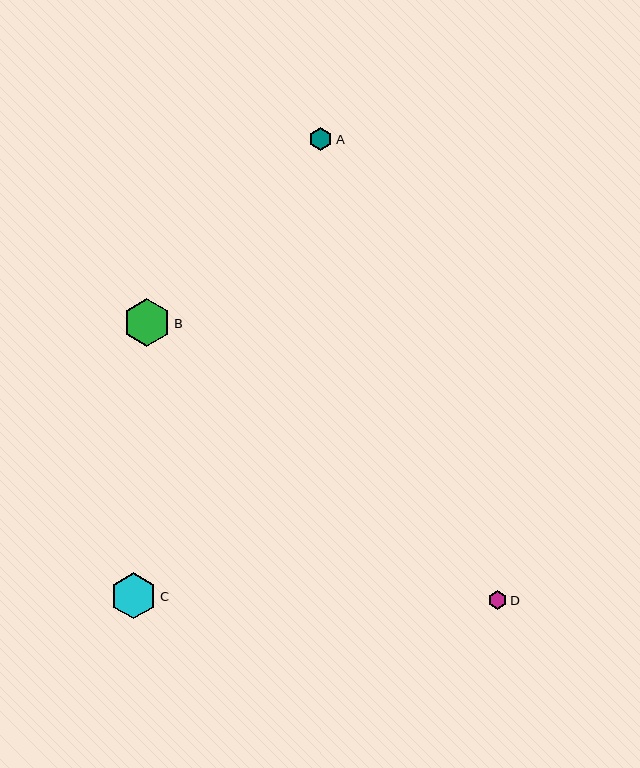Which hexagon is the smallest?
Hexagon D is the smallest with a size of approximately 19 pixels.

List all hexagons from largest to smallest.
From largest to smallest: B, C, A, D.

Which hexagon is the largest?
Hexagon B is the largest with a size of approximately 48 pixels.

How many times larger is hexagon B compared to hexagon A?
Hexagon B is approximately 2.1 times the size of hexagon A.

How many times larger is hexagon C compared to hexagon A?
Hexagon C is approximately 2.0 times the size of hexagon A.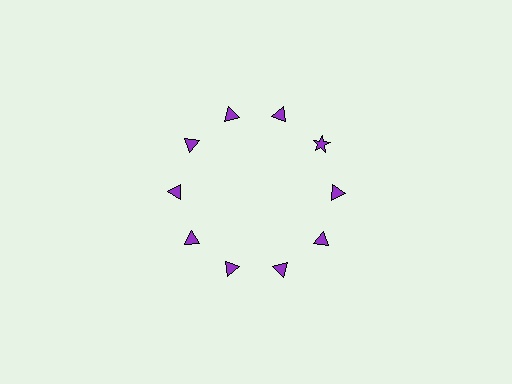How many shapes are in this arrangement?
There are 10 shapes arranged in a ring pattern.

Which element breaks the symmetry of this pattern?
The purple star at roughly the 2 o'clock position breaks the symmetry. All other shapes are purple triangles.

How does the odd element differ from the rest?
It has a different shape: star instead of triangle.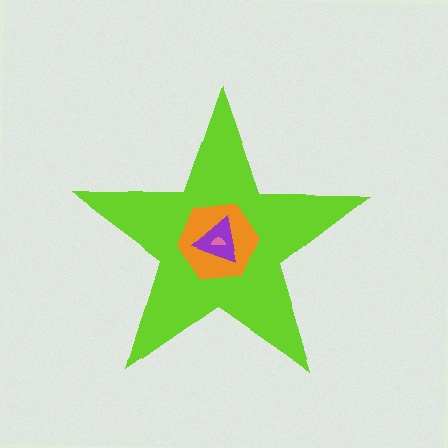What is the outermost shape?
The lime star.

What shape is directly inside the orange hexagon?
The purple triangle.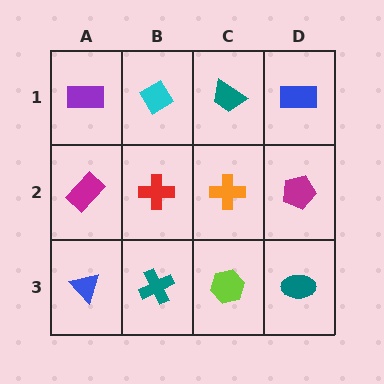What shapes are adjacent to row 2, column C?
A teal trapezoid (row 1, column C), a lime hexagon (row 3, column C), a red cross (row 2, column B), a magenta pentagon (row 2, column D).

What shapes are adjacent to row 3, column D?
A magenta pentagon (row 2, column D), a lime hexagon (row 3, column C).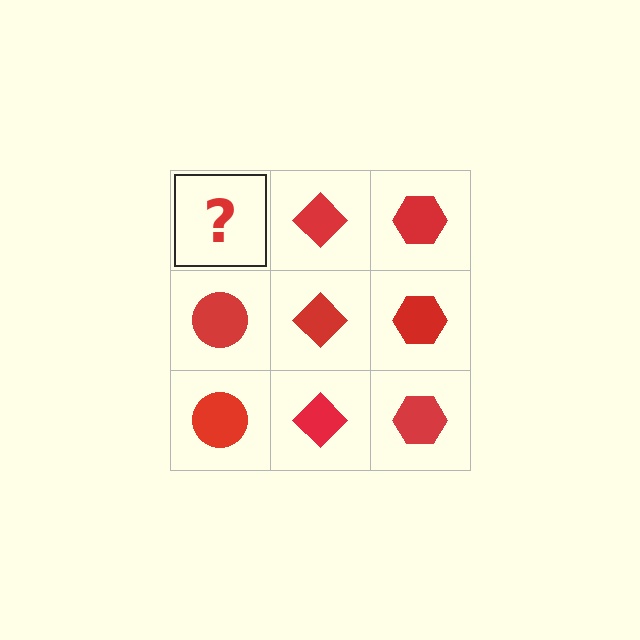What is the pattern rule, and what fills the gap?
The rule is that each column has a consistent shape. The gap should be filled with a red circle.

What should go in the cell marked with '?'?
The missing cell should contain a red circle.